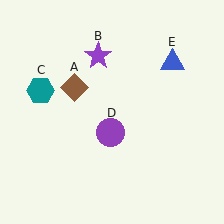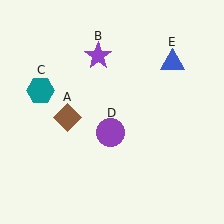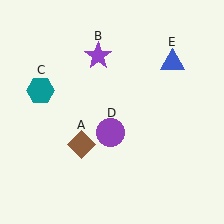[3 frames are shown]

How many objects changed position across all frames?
1 object changed position: brown diamond (object A).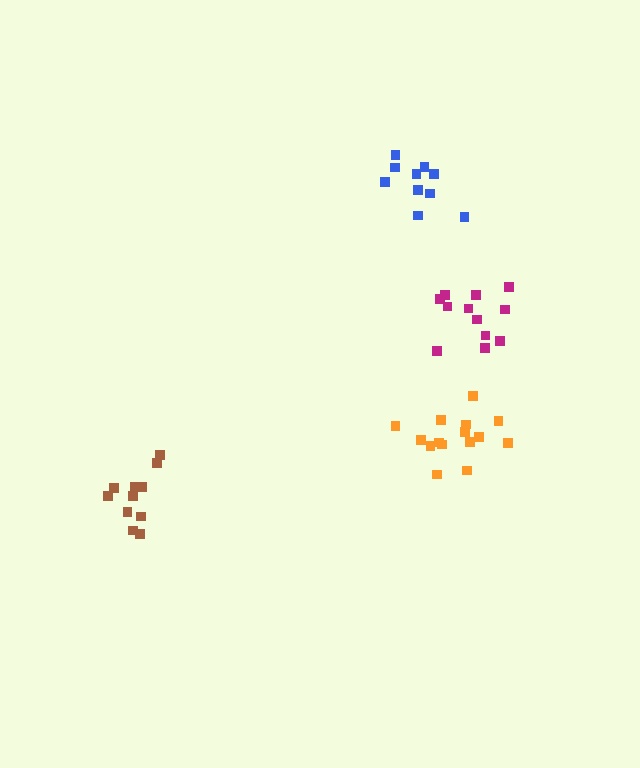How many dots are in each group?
Group 1: 15 dots, Group 2: 12 dots, Group 3: 10 dots, Group 4: 11 dots (48 total).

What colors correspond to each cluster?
The clusters are colored: orange, magenta, blue, brown.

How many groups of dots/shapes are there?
There are 4 groups.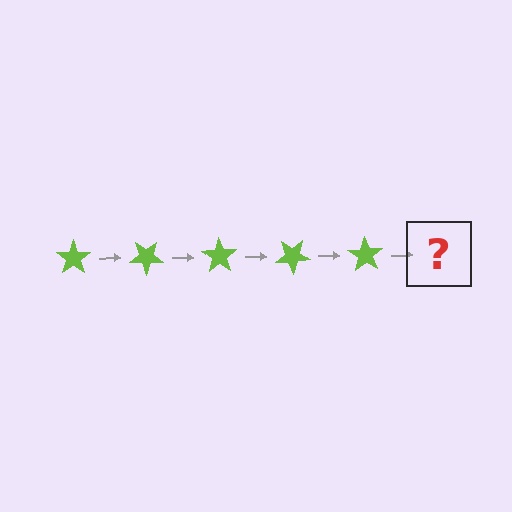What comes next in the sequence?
The next element should be a lime star rotated 175 degrees.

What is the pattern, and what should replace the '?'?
The pattern is that the star rotates 35 degrees each step. The '?' should be a lime star rotated 175 degrees.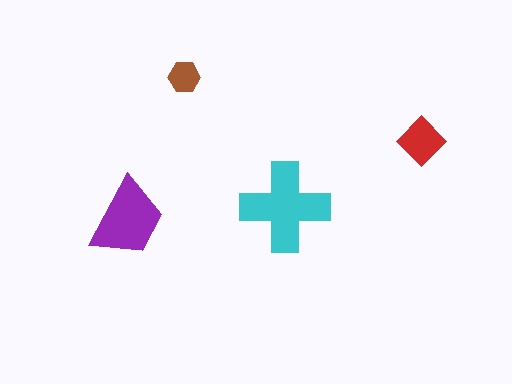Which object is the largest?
The cyan cross.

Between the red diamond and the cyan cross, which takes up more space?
The cyan cross.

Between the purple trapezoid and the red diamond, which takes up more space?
The purple trapezoid.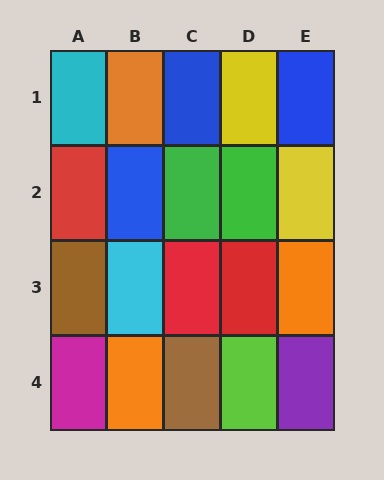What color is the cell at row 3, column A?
Brown.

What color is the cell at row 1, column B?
Orange.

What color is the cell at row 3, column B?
Cyan.